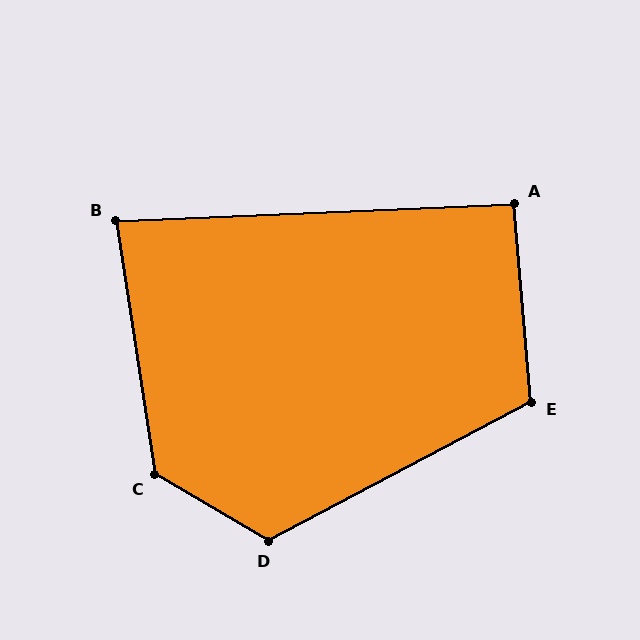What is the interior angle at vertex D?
Approximately 122 degrees (obtuse).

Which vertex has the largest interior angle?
C, at approximately 129 degrees.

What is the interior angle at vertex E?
Approximately 113 degrees (obtuse).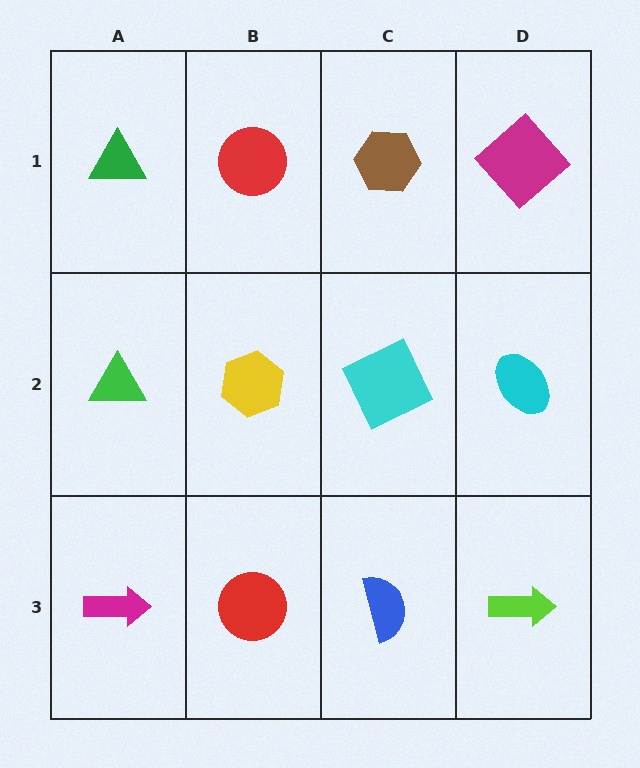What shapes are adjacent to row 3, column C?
A cyan square (row 2, column C), a red circle (row 3, column B), a lime arrow (row 3, column D).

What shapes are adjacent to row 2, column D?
A magenta diamond (row 1, column D), a lime arrow (row 3, column D), a cyan square (row 2, column C).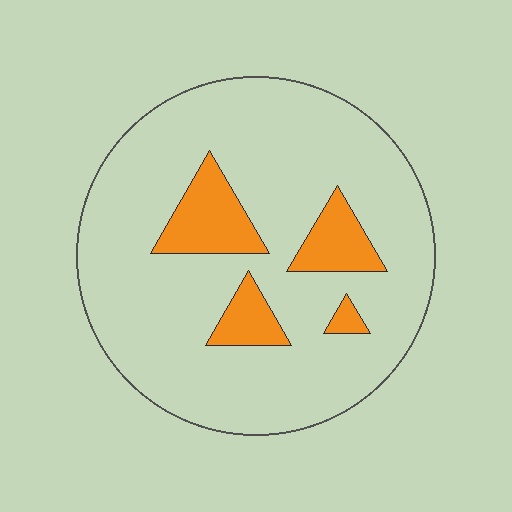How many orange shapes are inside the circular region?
4.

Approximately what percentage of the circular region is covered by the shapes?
Approximately 15%.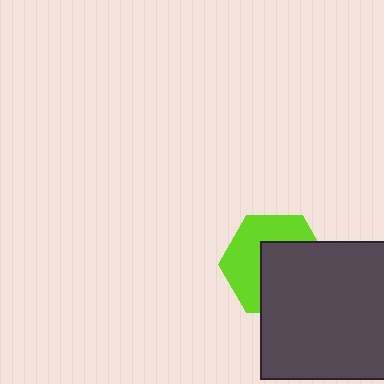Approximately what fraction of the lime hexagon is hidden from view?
Roughly 52% of the lime hexagon is hidden behind the dark gray square.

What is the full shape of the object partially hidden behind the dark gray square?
The partially hidden object is a lime hexagon.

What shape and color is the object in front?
The object in front is a dark gray square.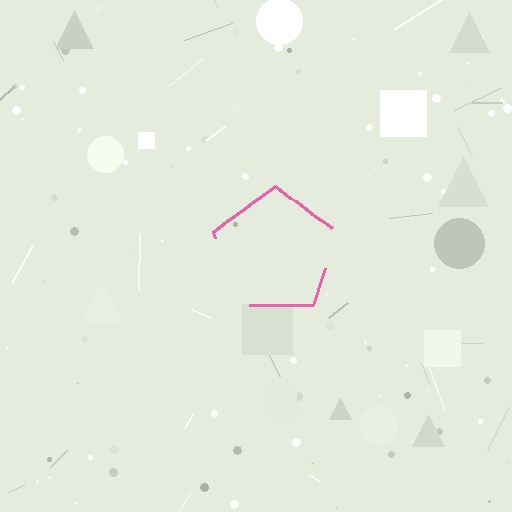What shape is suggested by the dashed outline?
The dashed outline suggests a pentagon.